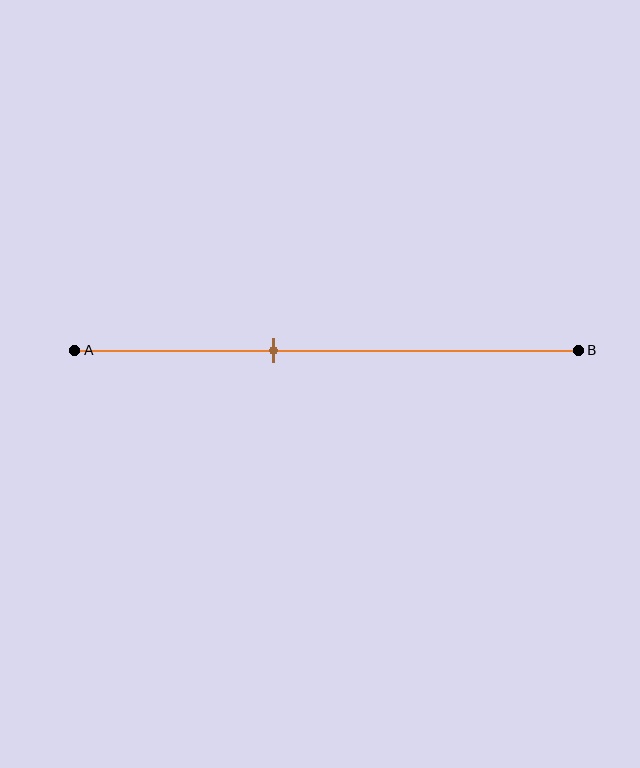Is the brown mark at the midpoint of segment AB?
No, the mark is at about 40% from A, not at the 50% midpoint.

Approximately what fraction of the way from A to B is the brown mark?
The brown mark is approximately 40% of the way from A to B.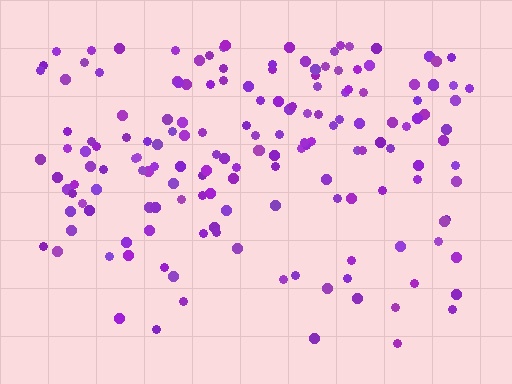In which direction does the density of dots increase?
From bottom to top, with the top side densest.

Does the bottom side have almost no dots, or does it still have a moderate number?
Still a moderate number, just noticeably fewer than the top.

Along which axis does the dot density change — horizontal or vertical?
Vertical.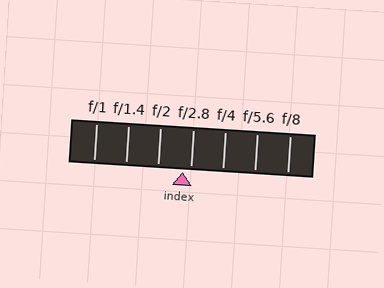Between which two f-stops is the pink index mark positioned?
The index mark is between f/2 and f/2.8.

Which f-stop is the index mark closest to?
The index mark is closest to f/2.8.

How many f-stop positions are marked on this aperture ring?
There are 7 f-stop positions marked.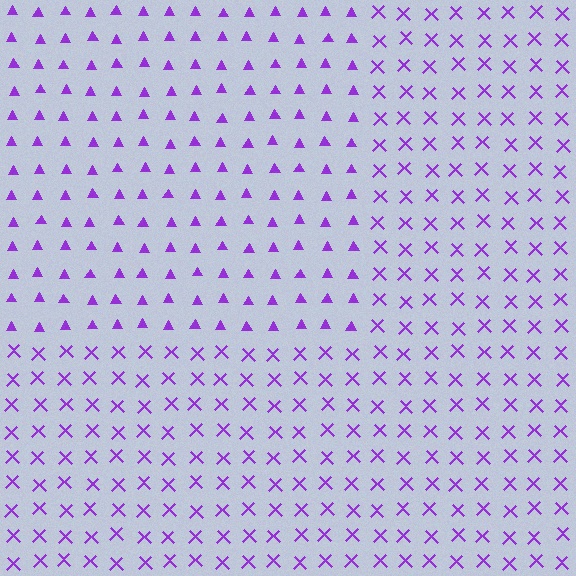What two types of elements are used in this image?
The image uses triangles inside the rectangle region and X marks outside it.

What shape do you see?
I see a rectangle.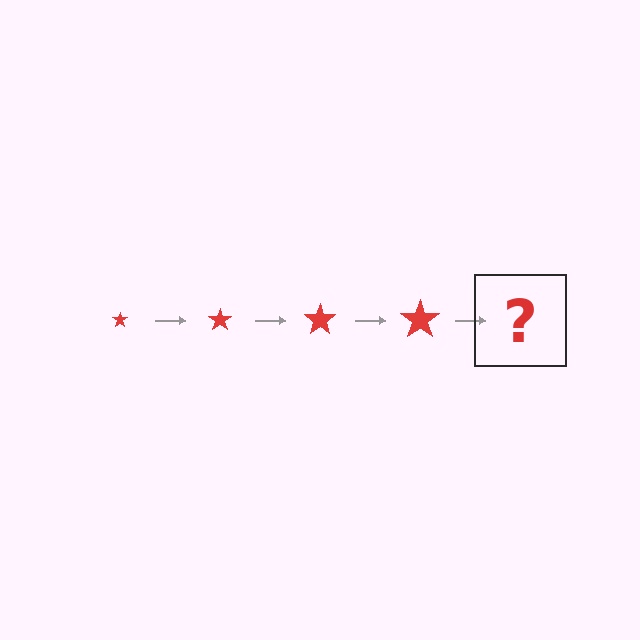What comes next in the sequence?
The next element should be a red star, larger than the previous one.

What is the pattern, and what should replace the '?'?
The pattern is that the star gets progressively larger each step. The '?' should be a red star, larger than the previous one.